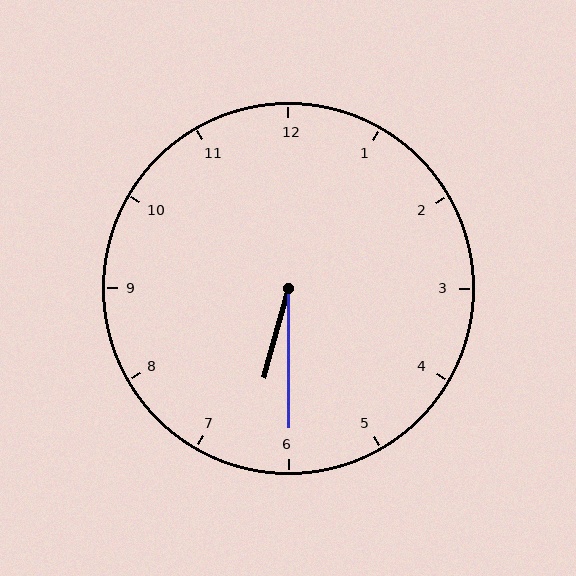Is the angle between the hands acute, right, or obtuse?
It is acute.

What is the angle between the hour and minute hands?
Approximately 15 degrees.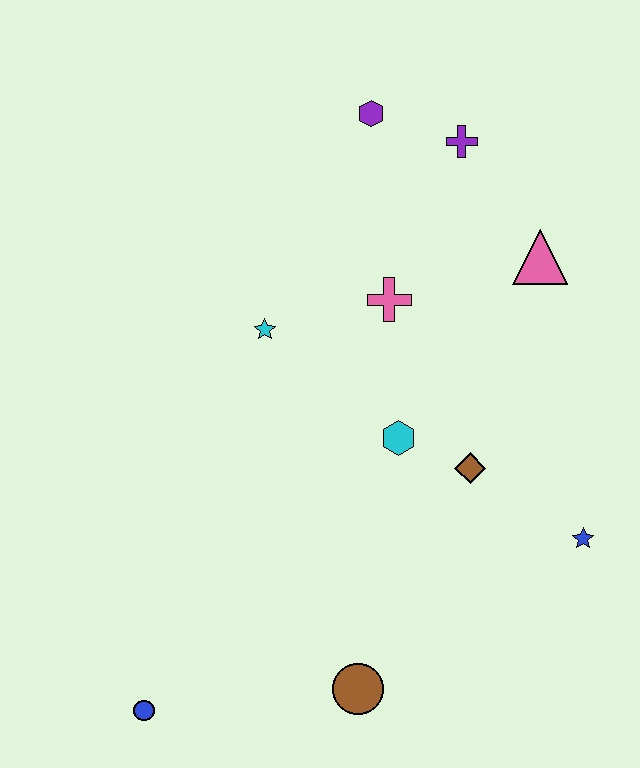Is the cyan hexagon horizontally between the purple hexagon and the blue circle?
No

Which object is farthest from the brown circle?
The purple hexagon is farthest from the brown circle.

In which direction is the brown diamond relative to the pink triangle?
The brown diamond is below the pink triangle.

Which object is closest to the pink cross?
The cyan star is closest to the pink cross.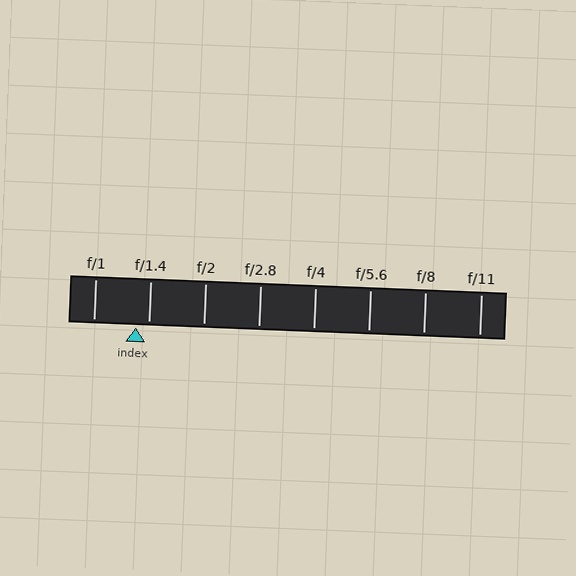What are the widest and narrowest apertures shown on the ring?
The widest aperture shown is f/1 and the narrowest is f/11.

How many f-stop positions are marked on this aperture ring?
There are 8 f-stop positions marked.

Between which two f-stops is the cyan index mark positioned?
The index mark is between f/1 and f/1.4.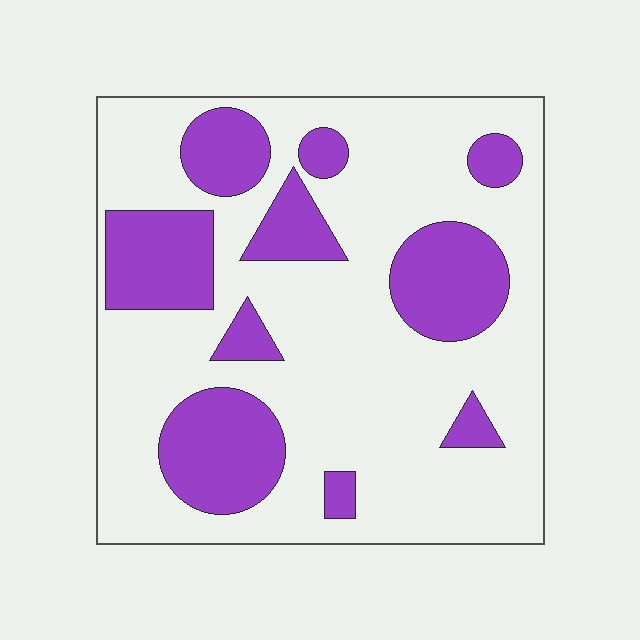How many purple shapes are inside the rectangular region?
10.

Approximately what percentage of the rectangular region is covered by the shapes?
Approximately 30%.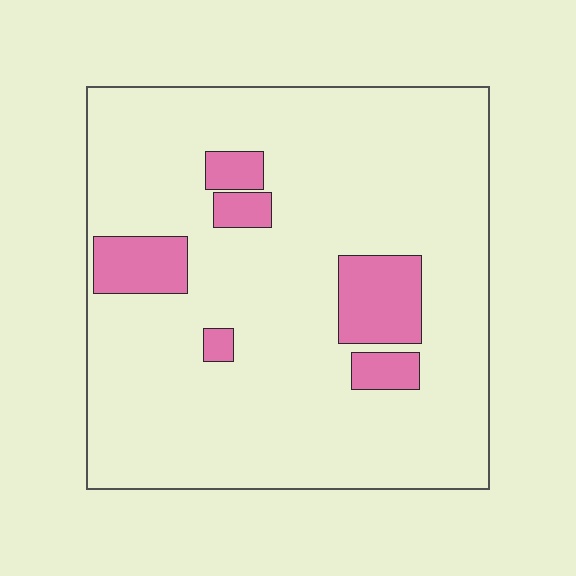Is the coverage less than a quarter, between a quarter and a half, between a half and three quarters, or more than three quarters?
Less than a quarter.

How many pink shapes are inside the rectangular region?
6.